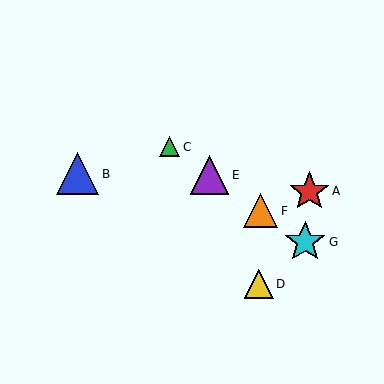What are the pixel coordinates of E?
Object E is at (210, 175).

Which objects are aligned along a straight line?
Objects C, E, F, G are aligned along a straight line.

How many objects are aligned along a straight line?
4 objects (C, E, F, G) are aligned along a straight line.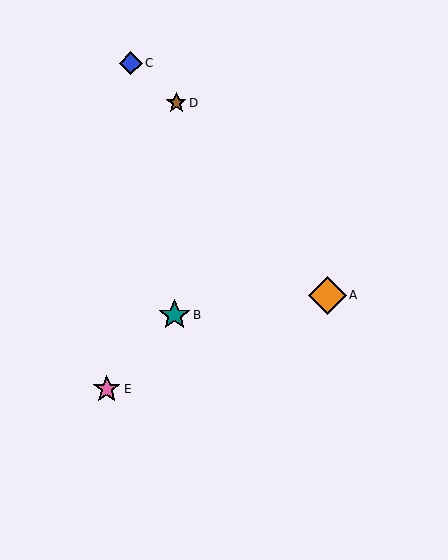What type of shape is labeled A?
Shape A is an orange diamond.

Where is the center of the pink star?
The center of the pink star is at (107, 389).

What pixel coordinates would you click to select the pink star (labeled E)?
Click at (107, 389) to select the pink star E.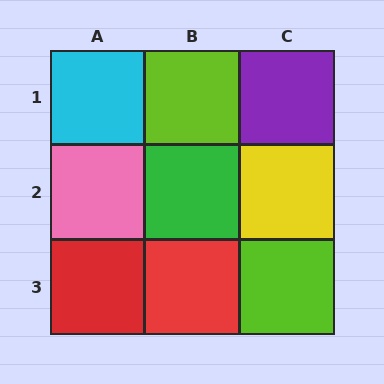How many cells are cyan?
1 cell is cyan.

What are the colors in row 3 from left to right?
Red, red, lime.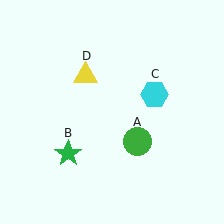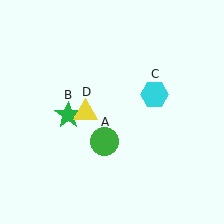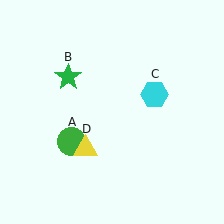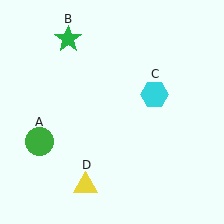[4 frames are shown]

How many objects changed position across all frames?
3 objects changed position: green circle (object A), green star (object B), yellow triangle (object D).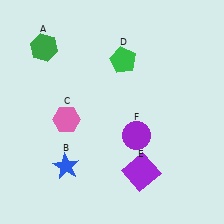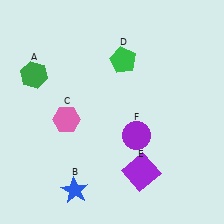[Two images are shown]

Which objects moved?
The objects that moved are: the green hexagon (A), the blue star (B).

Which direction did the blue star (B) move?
The blue star (B) moved down.